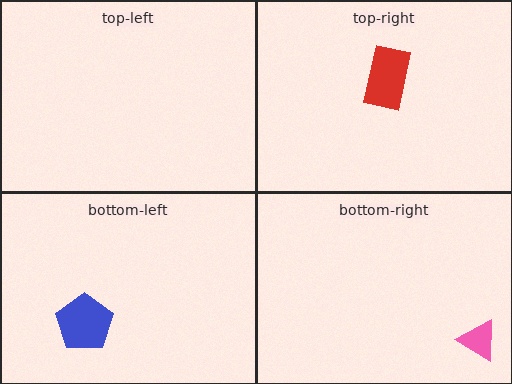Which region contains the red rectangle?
The top-right region.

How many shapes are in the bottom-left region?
1.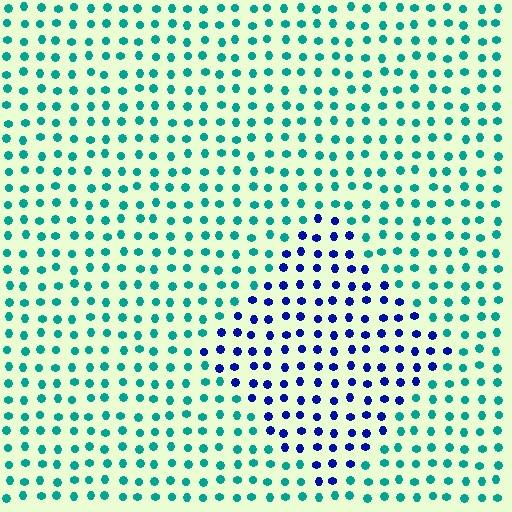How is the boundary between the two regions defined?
The boundary is defined purely by a slight shift in hue (about 61 degrees). Spacing, size, and orientation are identical on both sides.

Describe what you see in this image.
The image is filled with small teal elements in a uniform arrangement. A diamond-shaped region is visible where the elements are tinted to a slightly different hue, forming a subtle color boundary.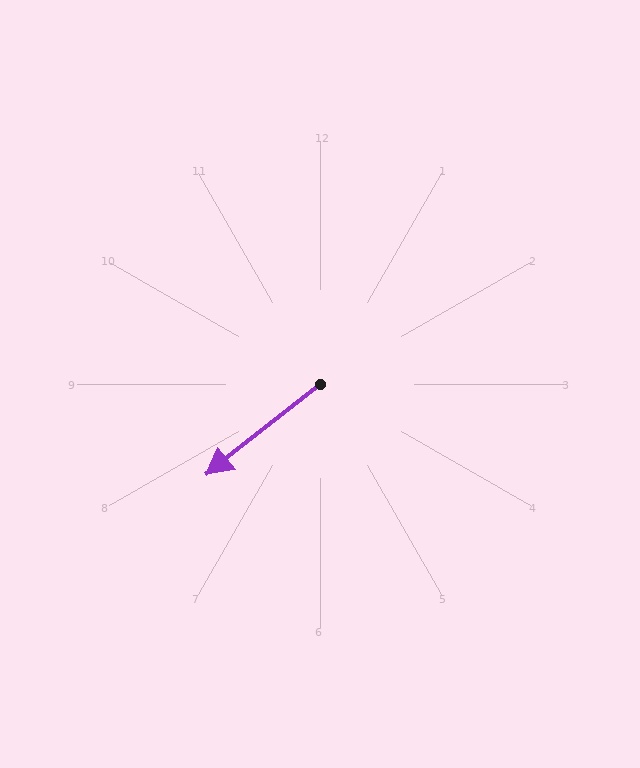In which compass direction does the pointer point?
Southwest.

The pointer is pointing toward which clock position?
Roughly 8 o'clock.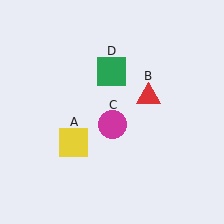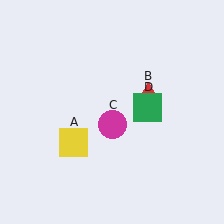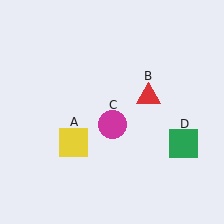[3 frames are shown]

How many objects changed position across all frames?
1 object changed position: green square (object D).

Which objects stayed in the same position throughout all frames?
Yellow square (object A) and red triangle (object B) and magenta circle (object C) remained stationary.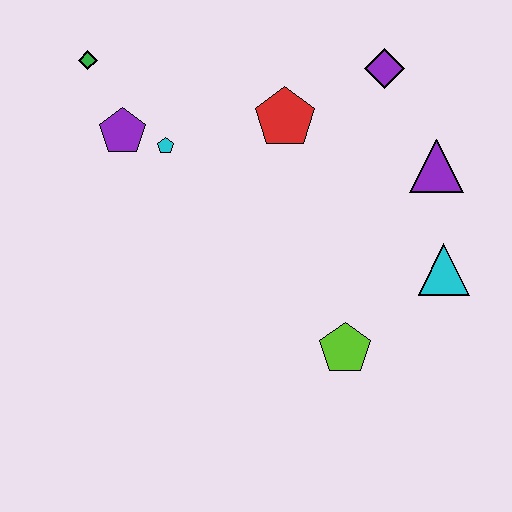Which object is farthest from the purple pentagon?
The cyan triangle is farthest from the purple pentagon.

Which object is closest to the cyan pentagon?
The purple pentagon is closest to the cyan pentagon.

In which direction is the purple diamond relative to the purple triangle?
The purple diamond is above the purple triangle.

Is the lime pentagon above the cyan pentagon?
No